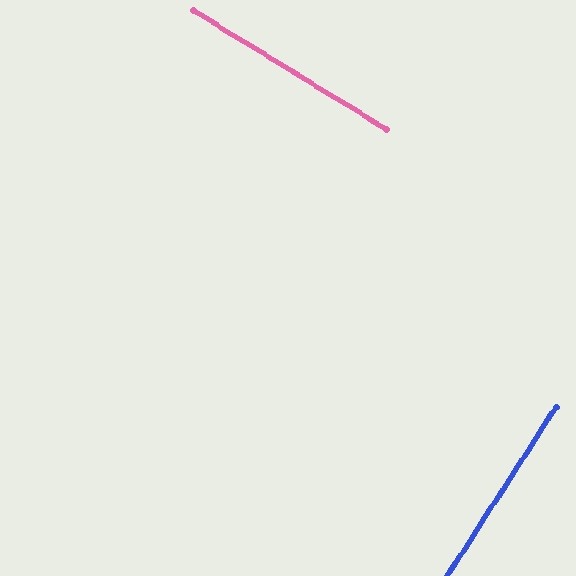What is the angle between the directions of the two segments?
Approximately 89 degrees.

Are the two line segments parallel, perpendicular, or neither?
Perpendicular — they meet at approximately 89°.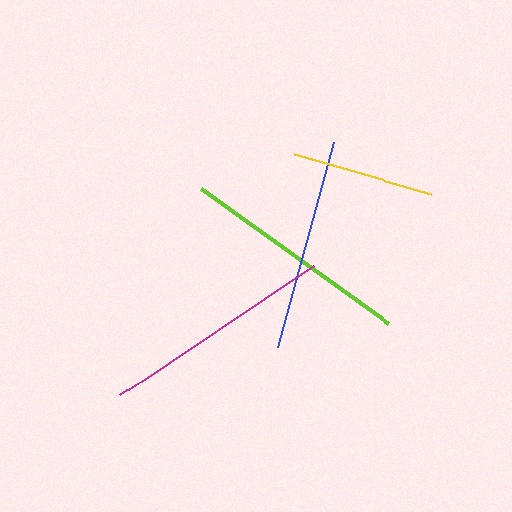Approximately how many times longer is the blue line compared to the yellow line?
The blue line is approximately 1.5 times the length of the yellow line.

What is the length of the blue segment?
The blue segment is approximately 213 pixels long.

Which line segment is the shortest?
The yellow line is the shortest at approximately 142 pixels.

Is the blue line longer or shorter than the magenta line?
The magenta line is longer than the blue line.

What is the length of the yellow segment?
The yellow segment is approximately 142 pixels long.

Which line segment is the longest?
The magenta line is the longest at approximately 233 pixels.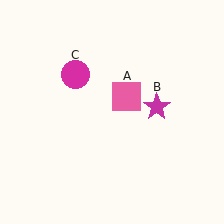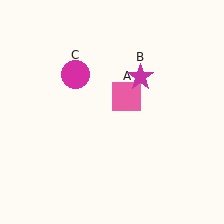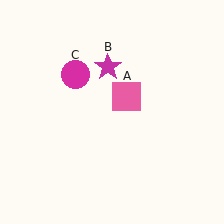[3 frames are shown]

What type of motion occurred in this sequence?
The magenta star (object B) rotated counterclockwise around the center of the scene.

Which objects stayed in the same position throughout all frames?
Pink square (object A) and magenta circle (object C) remained stationary.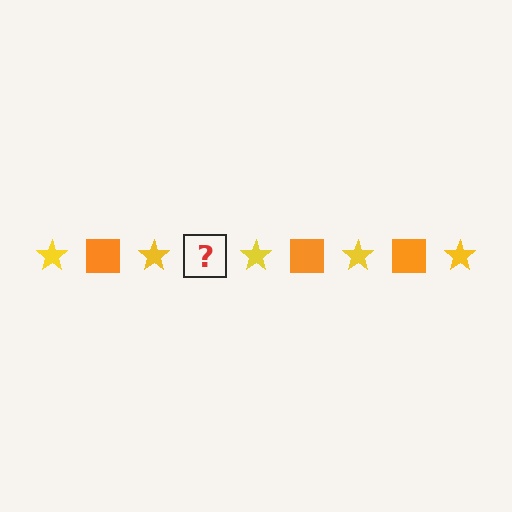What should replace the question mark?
The question mark should be replaced with an orange square.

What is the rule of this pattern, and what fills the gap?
The rule is that the pattern alternates between yellow star and orange square. The gap should be filled with an orange square.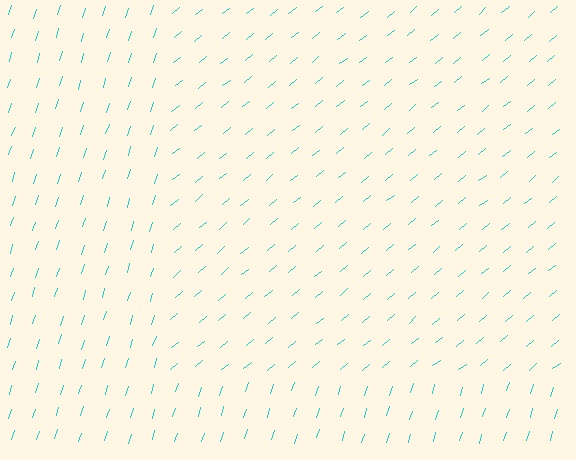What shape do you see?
I see a rectangle.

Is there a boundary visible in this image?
Yes, there is a texture boundary formed by a change in line orientation.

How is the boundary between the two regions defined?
The boundary is defined purely by a change in line orientation (approximately 33 degrees difference). All lines are the same color and thickness.